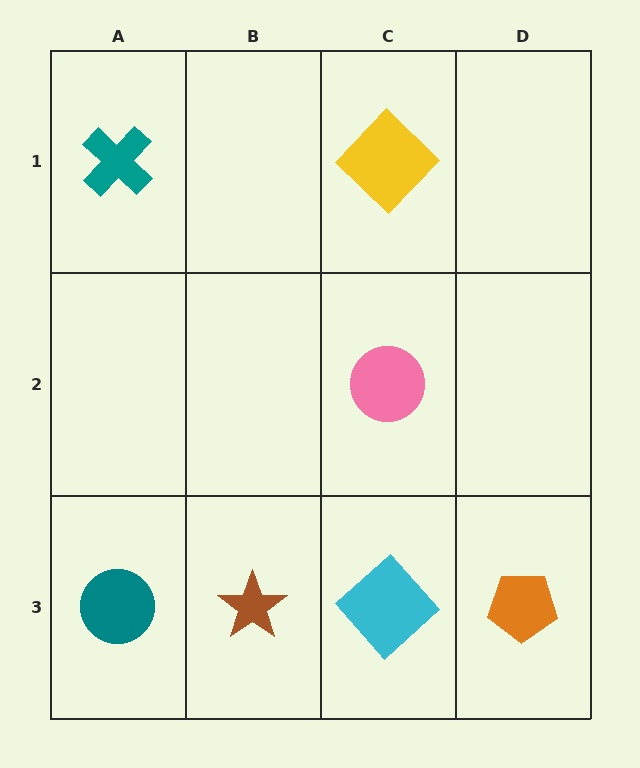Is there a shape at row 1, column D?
No, that cell is empty.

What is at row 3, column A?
A teal circle.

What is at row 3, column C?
A cyan diamond.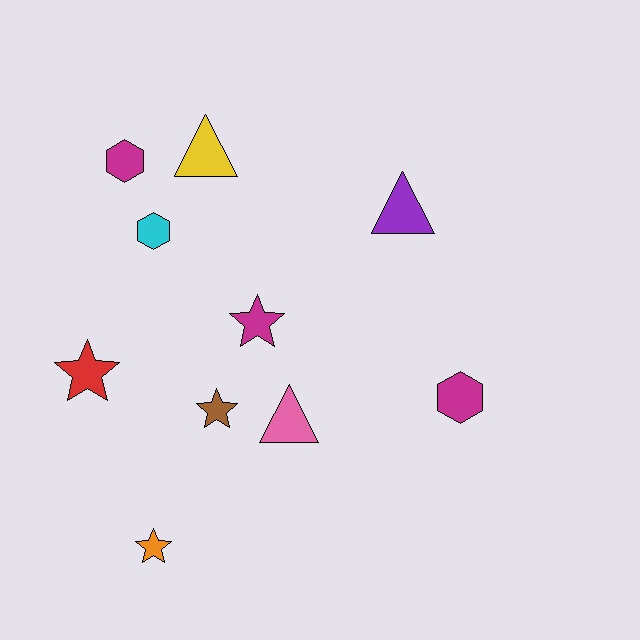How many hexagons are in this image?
There are 3 hexagons.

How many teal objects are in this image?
There are no teal objects.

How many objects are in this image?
There are 10 objects.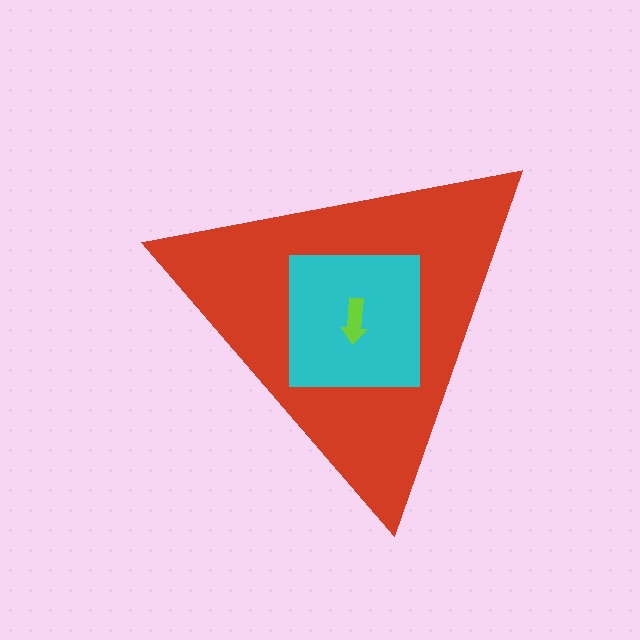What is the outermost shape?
The red triangle.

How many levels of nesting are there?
3.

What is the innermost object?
The lime arrow.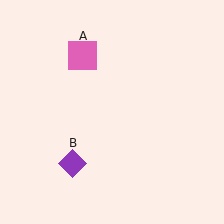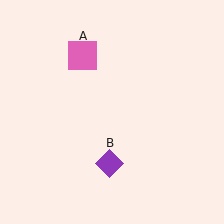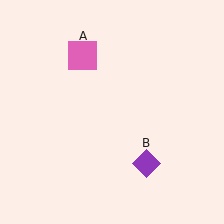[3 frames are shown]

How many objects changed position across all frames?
1 object changed position: purple diamond (object B).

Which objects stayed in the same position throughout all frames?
Pink square (object A) remained stationary.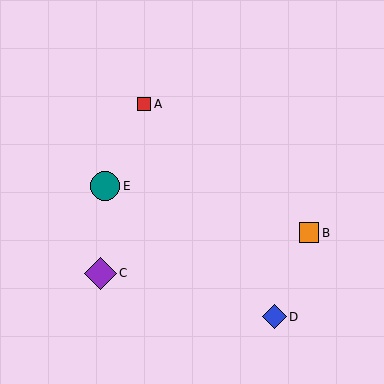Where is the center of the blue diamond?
The center of the blue diamond is at (274, 317).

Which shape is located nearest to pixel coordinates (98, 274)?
The purple diamond (labeled C) at (100, 273) is nearest to that location.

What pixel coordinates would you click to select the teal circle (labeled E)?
Click at (105, 186) to select the teal circle E.